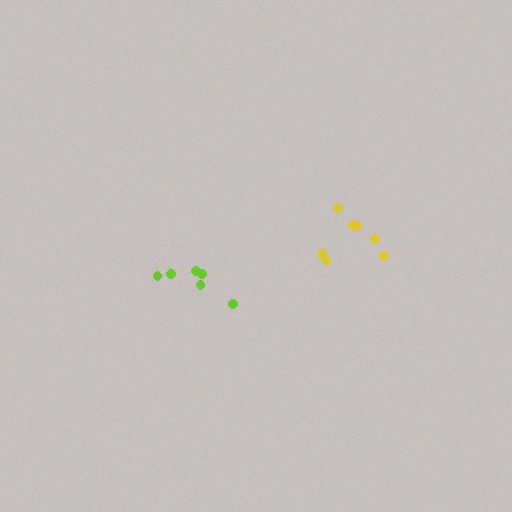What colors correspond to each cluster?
The clusters are colored: lime, yellow.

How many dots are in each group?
Group 1: 6 dots, Group 2: 7 dots (13 total).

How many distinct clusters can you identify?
There are 2 distinct clusters.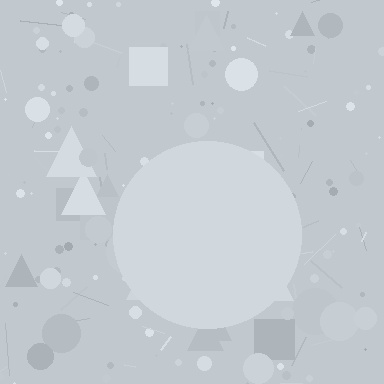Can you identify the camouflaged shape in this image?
The camouflaged shape is a circle.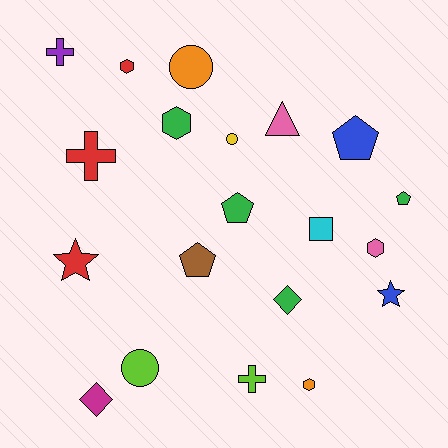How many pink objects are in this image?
There are 2 pink objects.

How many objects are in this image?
There are 20 objects.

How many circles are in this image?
There are 3 circles.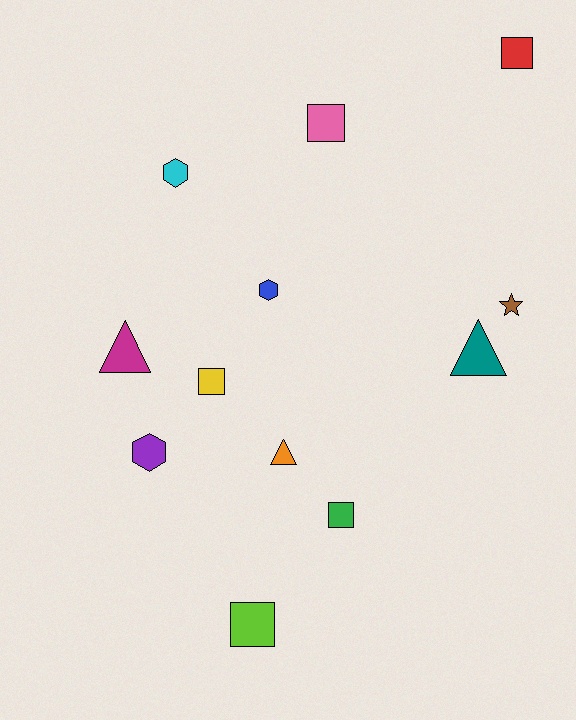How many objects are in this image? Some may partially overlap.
There are 12 objects.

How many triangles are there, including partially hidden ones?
There are 3 triangles.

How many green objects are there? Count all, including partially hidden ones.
There is 1 green object.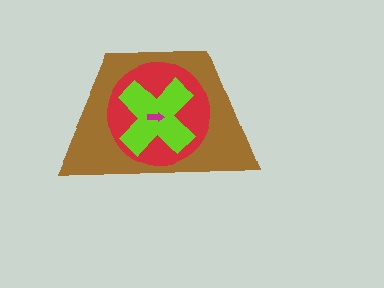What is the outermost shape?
The brown trapezoid.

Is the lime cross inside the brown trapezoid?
Yes.